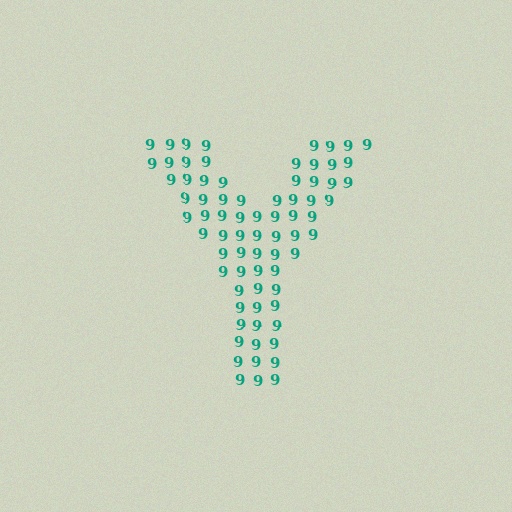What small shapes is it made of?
It is made of small digit 9's.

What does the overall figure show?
The overall figure shows the letter Y.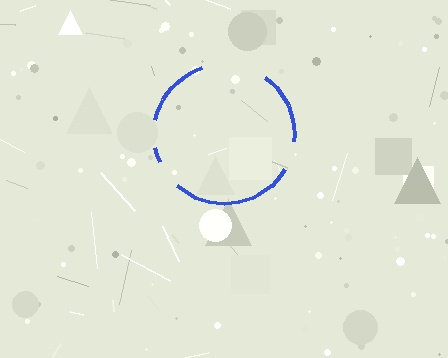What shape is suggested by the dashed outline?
The dashed outline suggests a circle.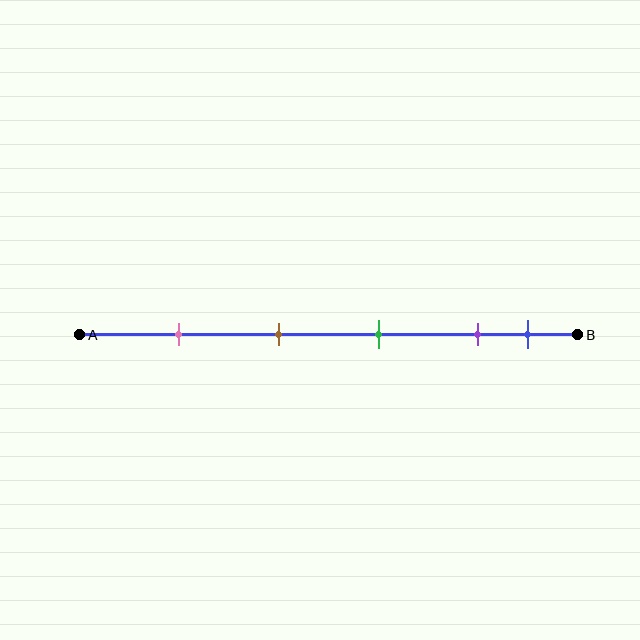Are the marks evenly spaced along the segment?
No, the marks are not evenly spaced.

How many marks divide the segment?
There are 5 marks dividing the segment.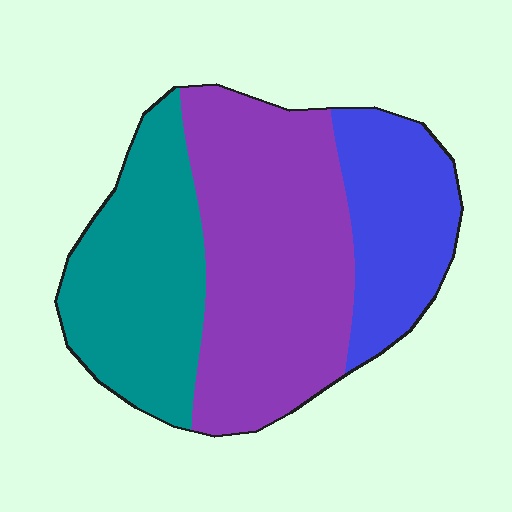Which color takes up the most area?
Purple, at roughly 45%.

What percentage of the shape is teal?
Teal takes up about one third (1/3) of the shape.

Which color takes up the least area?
Blue, at roughly 20%.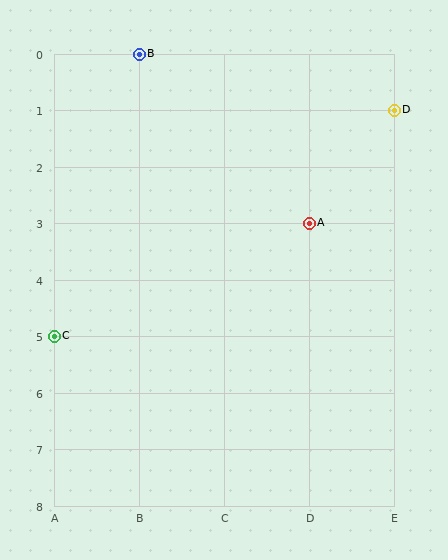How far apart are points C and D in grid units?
Points C and D are 4 columns and 4 rows apart (about 5.7 grid units diagonally).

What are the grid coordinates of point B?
Point B is at grid coordinates (B, 0).